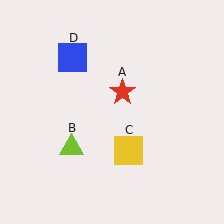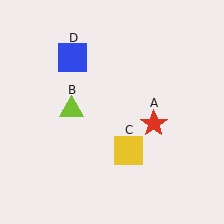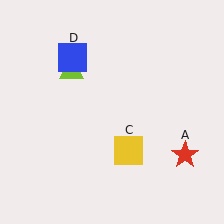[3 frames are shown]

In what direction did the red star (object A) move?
The red star (object A) moved down and to the right.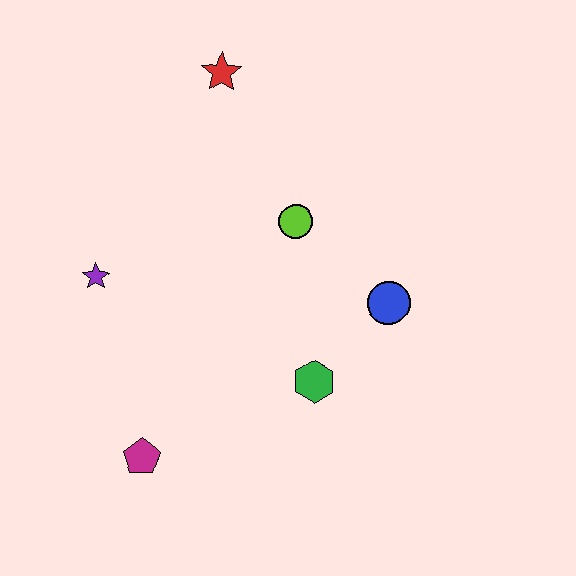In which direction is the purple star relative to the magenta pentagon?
The purple star is above the magenta pentagon.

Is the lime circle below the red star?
Yes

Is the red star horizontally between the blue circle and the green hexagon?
No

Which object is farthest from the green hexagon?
The red star is farthest from the green hexagon.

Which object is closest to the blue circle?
The green hexagon is closest to the blue circle.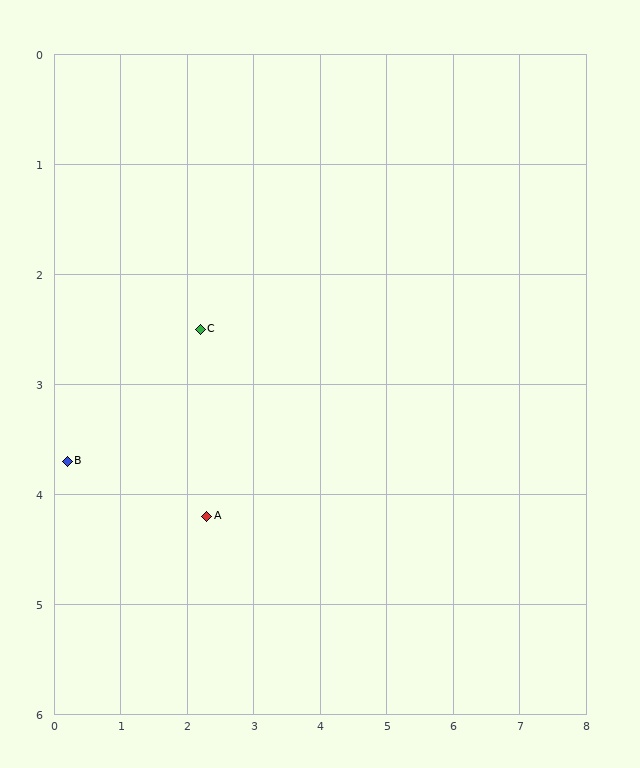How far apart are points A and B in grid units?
Points A and B are about 2.2 grid units apart.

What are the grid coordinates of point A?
Point A is at approximately (2.3, 4.2).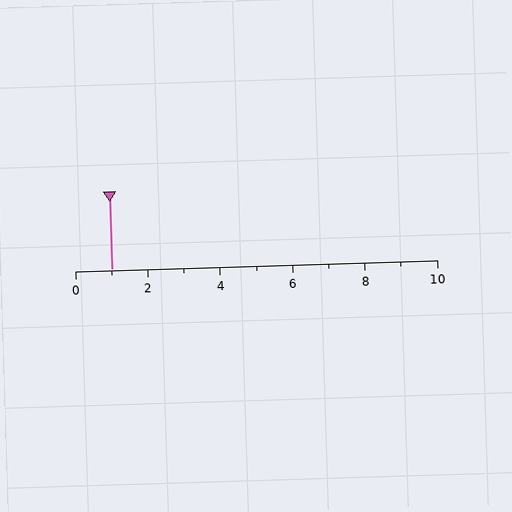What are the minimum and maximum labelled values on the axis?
The axis runs from 0 to 10.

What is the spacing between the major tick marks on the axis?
The major ticks are spaced 2 apart.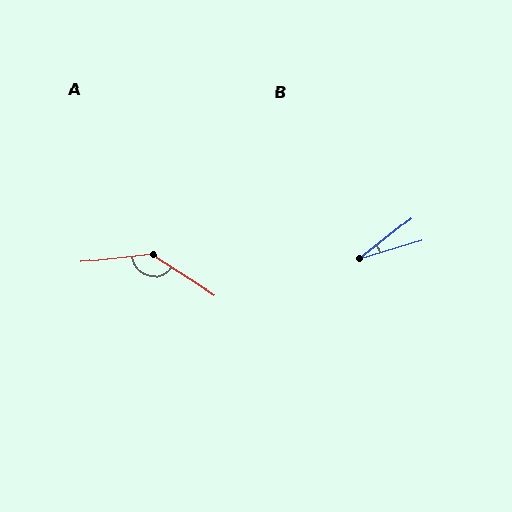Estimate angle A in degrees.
Approximately 141 degrees.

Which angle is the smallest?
B, at approximately 22 degrees.